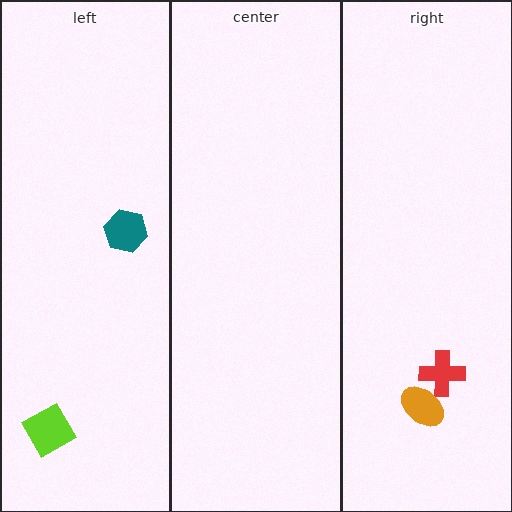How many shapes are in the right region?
2.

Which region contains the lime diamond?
The left region.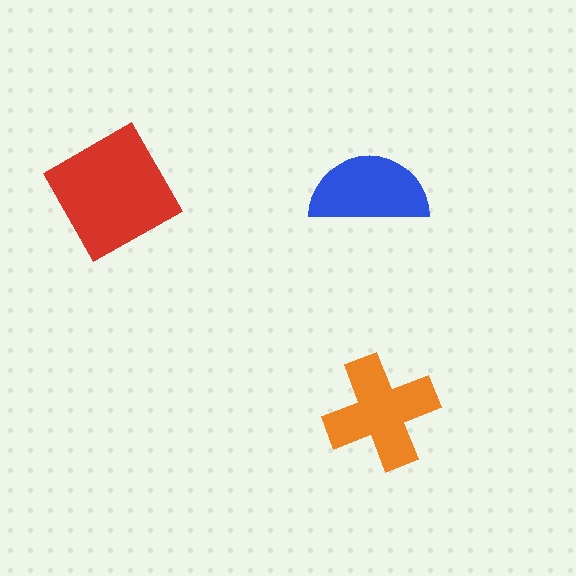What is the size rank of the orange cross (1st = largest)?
2nd.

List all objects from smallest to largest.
The blue semicircle, the orange cross, the red square.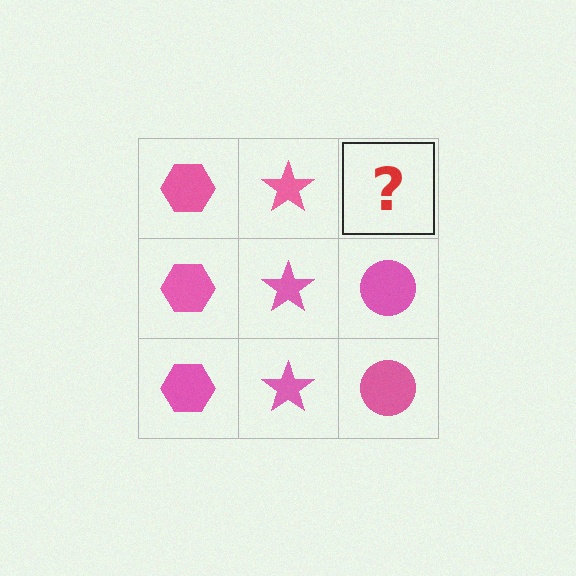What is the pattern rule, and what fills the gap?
The rule is that each column has a consistent shape. The gap should be filled with a pink circle.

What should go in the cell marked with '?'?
The missing cell should contain a pink circle.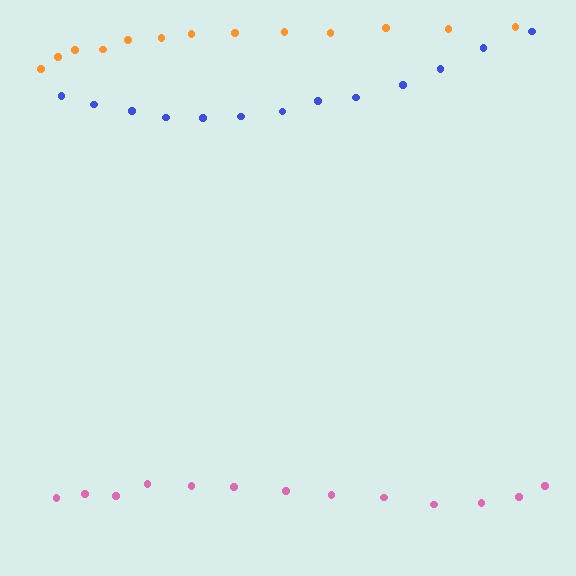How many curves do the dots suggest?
There are 3 distinct paths.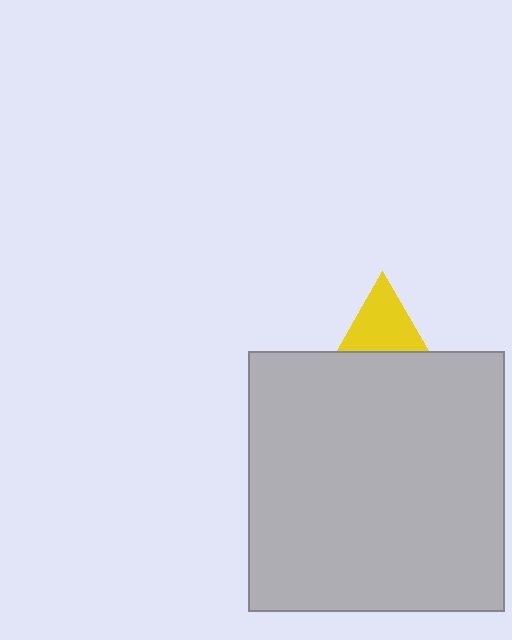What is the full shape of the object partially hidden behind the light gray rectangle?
The partially hidden object is a yellow triangle.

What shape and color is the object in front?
The object in front is a light gray rectangle.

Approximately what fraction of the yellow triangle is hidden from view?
Roughly 50% of the yellow triangle is hidden behind the light gray rectangle.